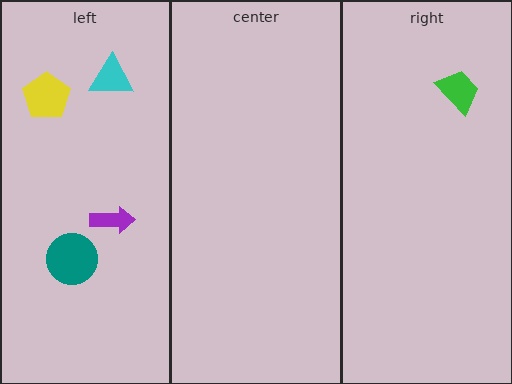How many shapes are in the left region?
4.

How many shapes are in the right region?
1.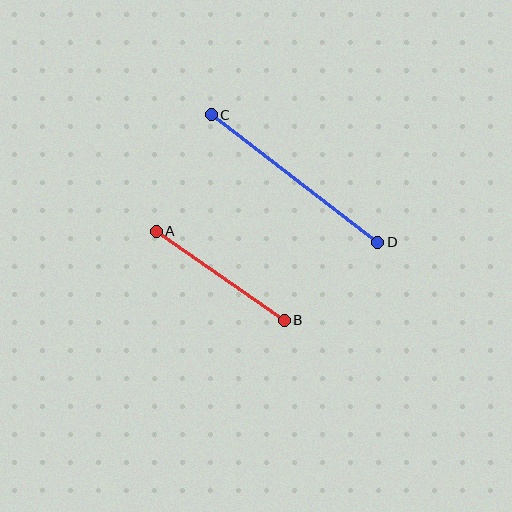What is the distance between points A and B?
The distance is approximately 156 pixels.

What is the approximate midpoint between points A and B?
The midpoint is at approximately (220, 276) pixels.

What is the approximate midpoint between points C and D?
The midpoint is at approximately (294, 179) pixels.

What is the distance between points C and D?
The distance is approximately 210 pixels.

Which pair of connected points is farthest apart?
Points C and D are farthest apart.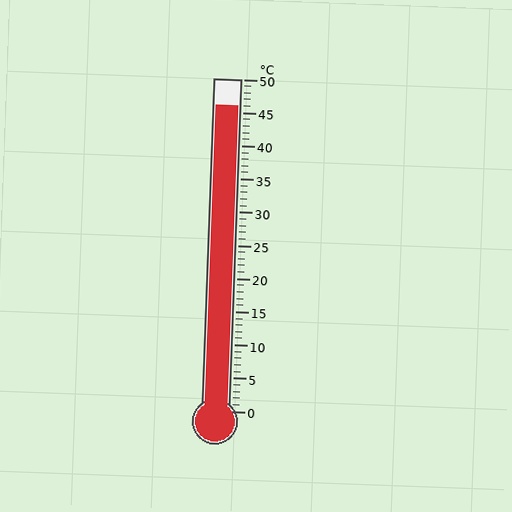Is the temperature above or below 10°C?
The temperature is above 10°C.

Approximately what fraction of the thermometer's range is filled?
The thermometer is filled to approximately 90% of its range.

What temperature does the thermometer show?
The thermometer shows approximately 46°C.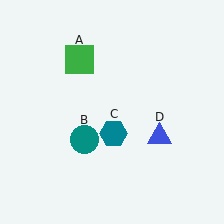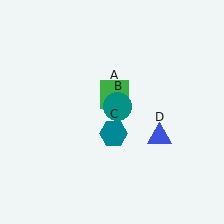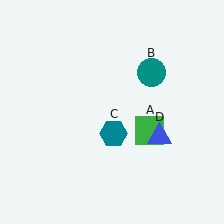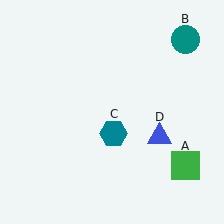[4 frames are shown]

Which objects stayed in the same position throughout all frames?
Teal hexagon (object C) and blue triangle (object D) remained stationary.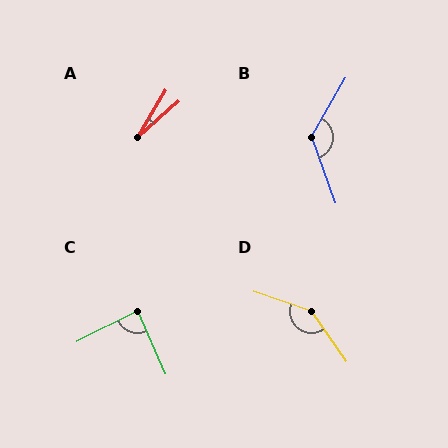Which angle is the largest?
D, at approximately 143 degrees.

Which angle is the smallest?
A, at approximately 17 degrees.